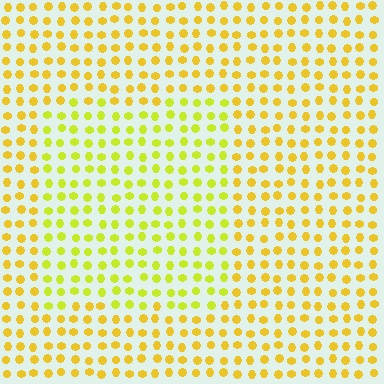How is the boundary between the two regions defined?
The boundary is defined purely by a slight shift in hue (about 24 degrees). Spacing, size, and orientation are identical on both sides.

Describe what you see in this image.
The image is filled with small yellow elements in a uniform arrangement. A rectangle-shaped region is visible where the elements are tinted to a slightly different hue, forming a subtle color boundary.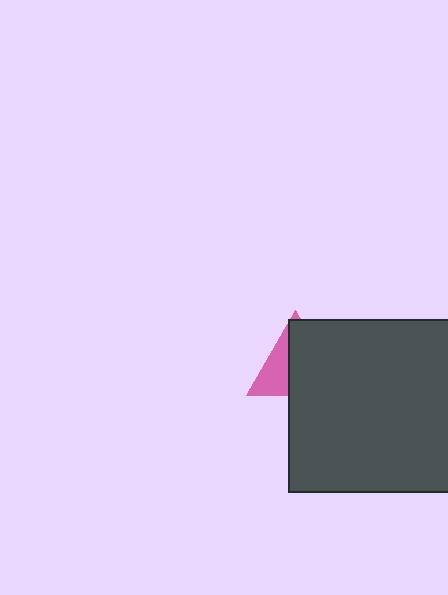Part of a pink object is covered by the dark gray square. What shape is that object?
It is a triangle.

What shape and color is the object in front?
The object in front is a dark gray square.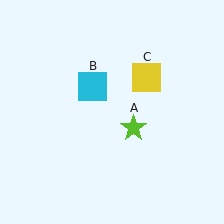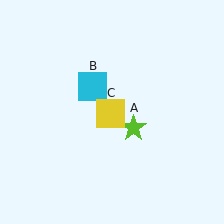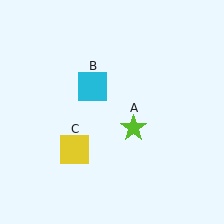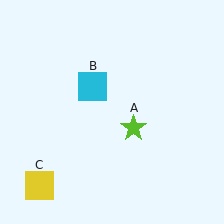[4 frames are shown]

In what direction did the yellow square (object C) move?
The yellow square (object C) moved down and to the left.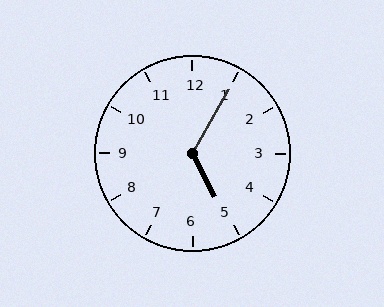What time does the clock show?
5:05.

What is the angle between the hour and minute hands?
Approximately 122 degrees.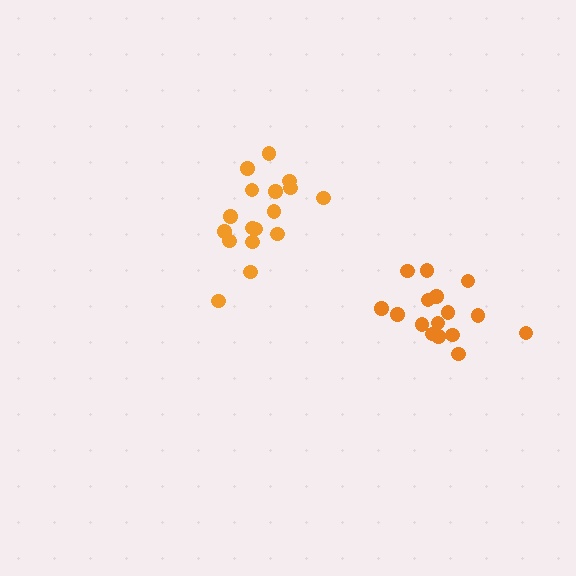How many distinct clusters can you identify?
There are 2 distinct clusters.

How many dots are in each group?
Group 1: 16 dots, Group 2: 17 dots (33 total).